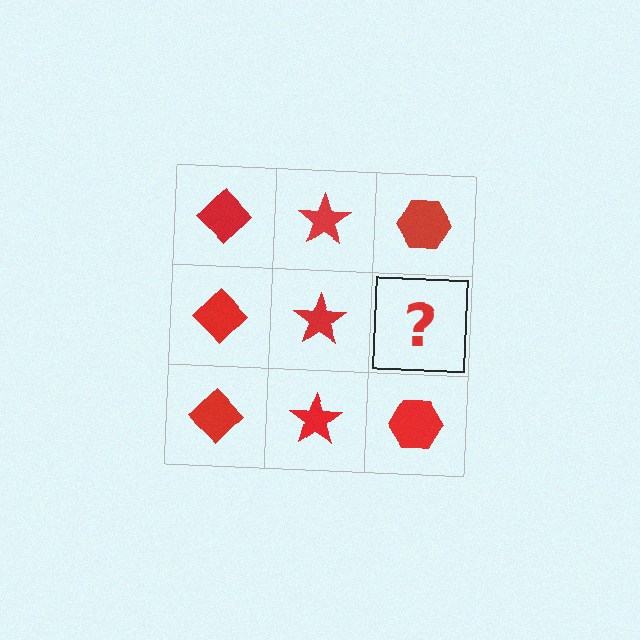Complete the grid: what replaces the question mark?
The question mark should be replaced with a red hexagon.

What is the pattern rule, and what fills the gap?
The rule is that each column has a consistent shape. The gap should be filled with a red hexagon.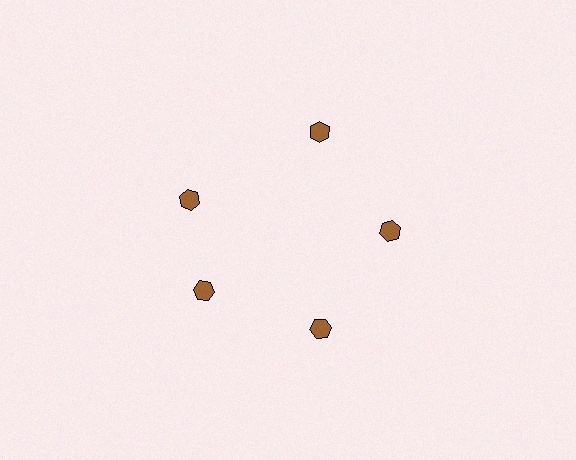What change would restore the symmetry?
The symmetry would be restored by rotating it back into even spacing with its neighbors so that all 5 hexagons sit at equal angles and equal distance from the center.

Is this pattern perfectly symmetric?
No. The 5 brown hexagons are arranged in a ring, but one element near the 10 o'clock position is rotated out of alignment along the ring, breaking the 5-fold rotational symmetry.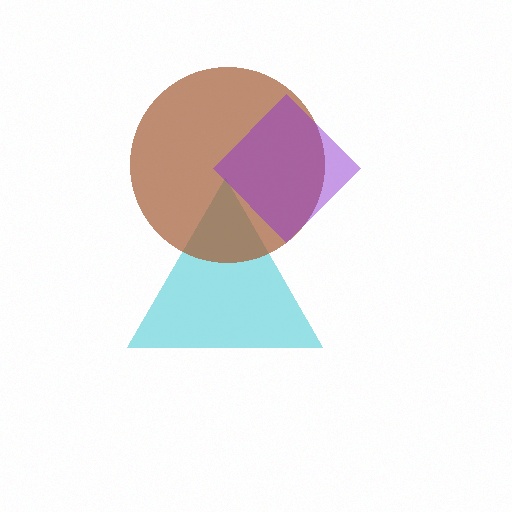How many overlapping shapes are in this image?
There are 3 overlapping shapes in the image.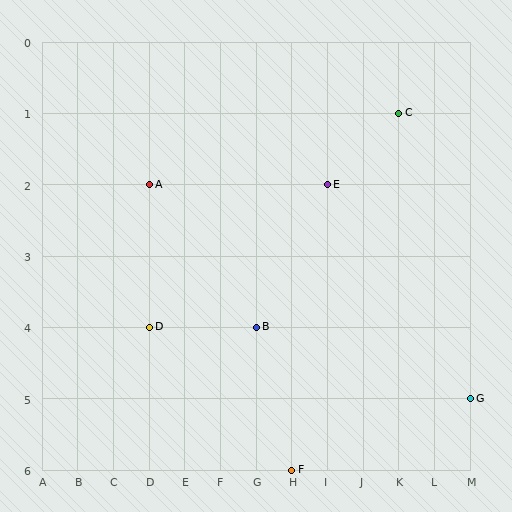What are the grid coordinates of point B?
Point B is at grid coordinates (G, 4).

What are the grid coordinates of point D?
Point D is at grid coordinates (D, 4).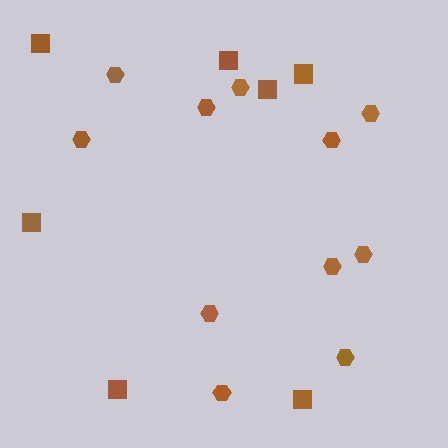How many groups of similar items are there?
There are 2 groups: one group of hexagons (11) and one group of squares (7).